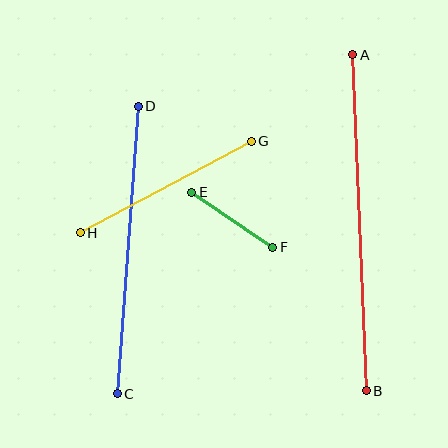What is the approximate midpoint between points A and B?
The midpoint is at approximately (360, 223) pixels.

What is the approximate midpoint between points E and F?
The midpoint is at approximately (232, 220) pixels.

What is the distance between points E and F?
The distance is approximately 98 pixels.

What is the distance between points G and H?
The distance is approximately 194 pixels.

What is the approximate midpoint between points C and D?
The midpoint is at approximately (128, 250) pixels.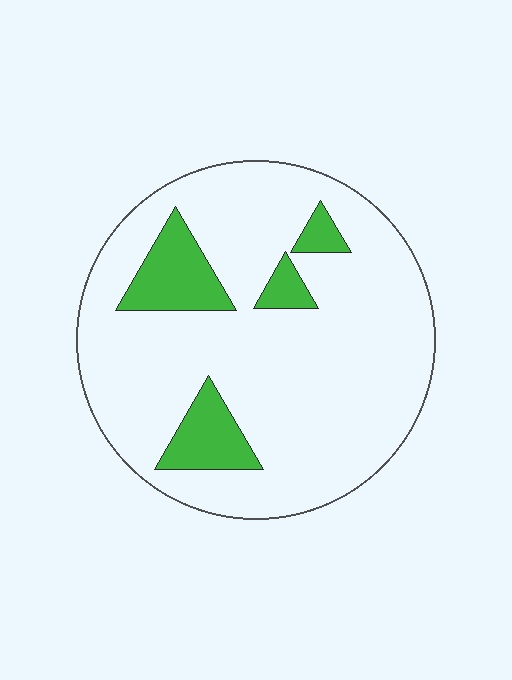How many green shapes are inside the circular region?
4.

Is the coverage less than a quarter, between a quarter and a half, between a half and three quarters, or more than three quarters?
Less than a quarter.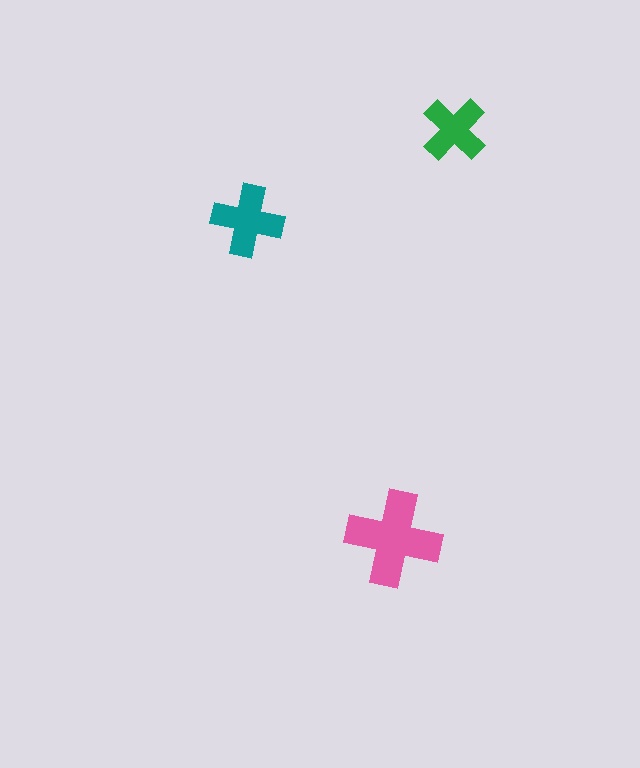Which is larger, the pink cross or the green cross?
The pink one.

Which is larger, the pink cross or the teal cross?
The pink one.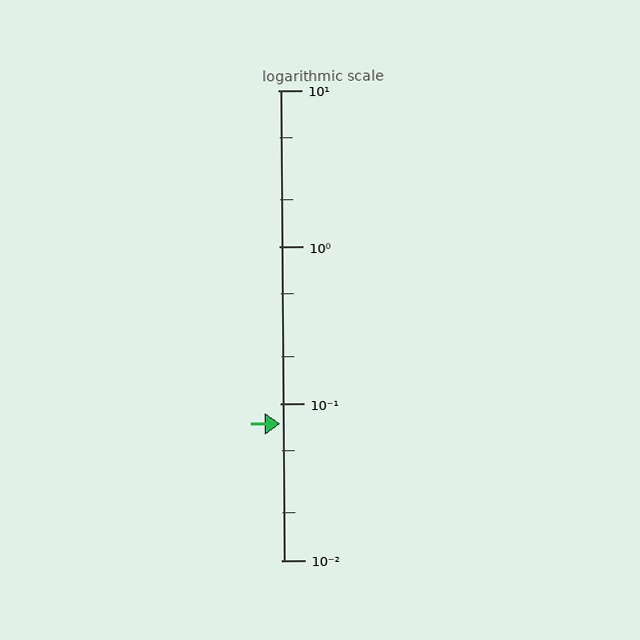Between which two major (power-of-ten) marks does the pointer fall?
The pointer is between 0.01 and 0.1.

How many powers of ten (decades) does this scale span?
The scale spans 3 decades, from 0.01 to 10.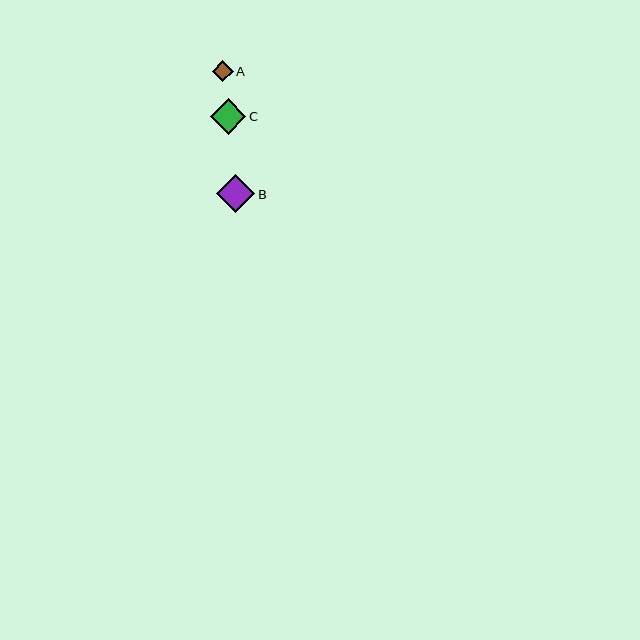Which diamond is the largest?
Diamond B is the largest with a size of approximately 38 pixels.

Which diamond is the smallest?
Diamond A is the smallest with a size of approximately 21 pixels.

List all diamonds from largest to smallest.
From largest to smallest: B, C, A.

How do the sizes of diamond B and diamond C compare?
Diamond B and diamond C are approximately the same size.